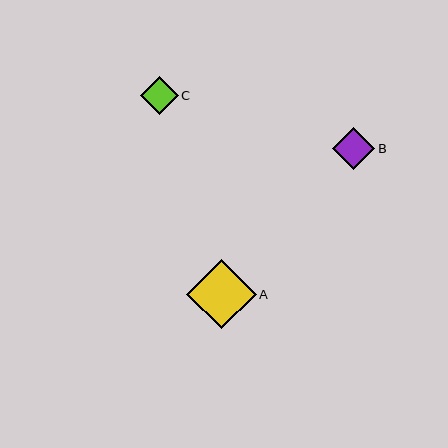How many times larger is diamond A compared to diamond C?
Diamond A is approximately 1.8 times the size of diamond C.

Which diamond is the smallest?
Diamond C is the smallest with a size of approximately 38 pixels.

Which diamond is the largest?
Diamond A is the largest with a size of approximately 69 pixels.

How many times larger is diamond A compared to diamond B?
Diamond A is approximately 1.6 times the size of diamond B.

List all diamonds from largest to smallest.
From largest to smallest: A, B, C.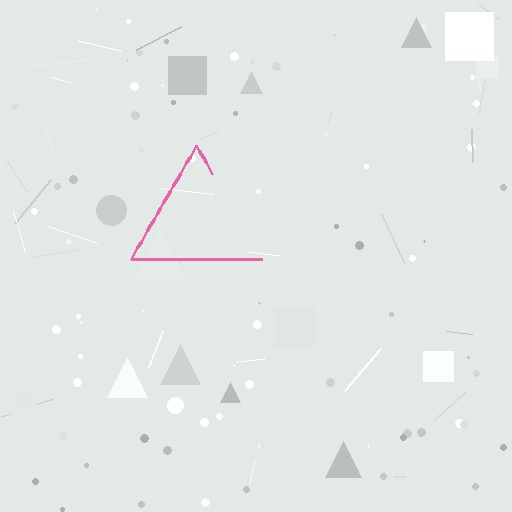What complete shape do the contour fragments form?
The contour fragments form a triangle.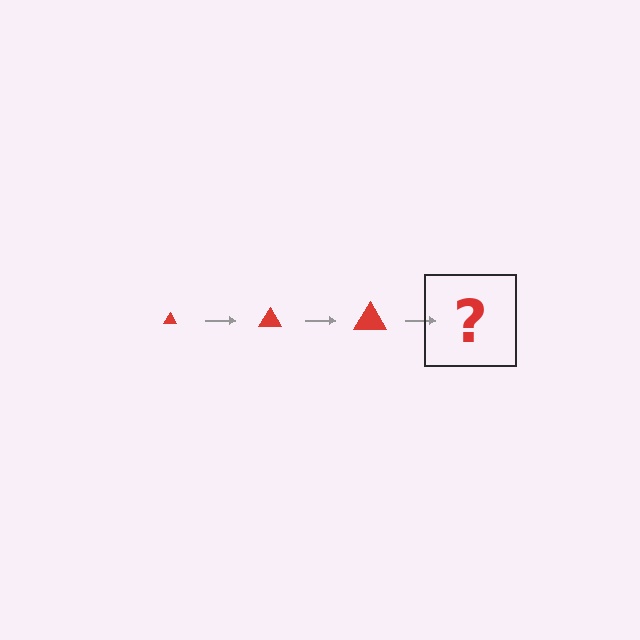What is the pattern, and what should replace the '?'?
The pattern is that the triangle gets progressively larger each step. The '?' should be a red triangle, larger than the previous one.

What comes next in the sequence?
The next element should be a red triangle, larger than the previous one.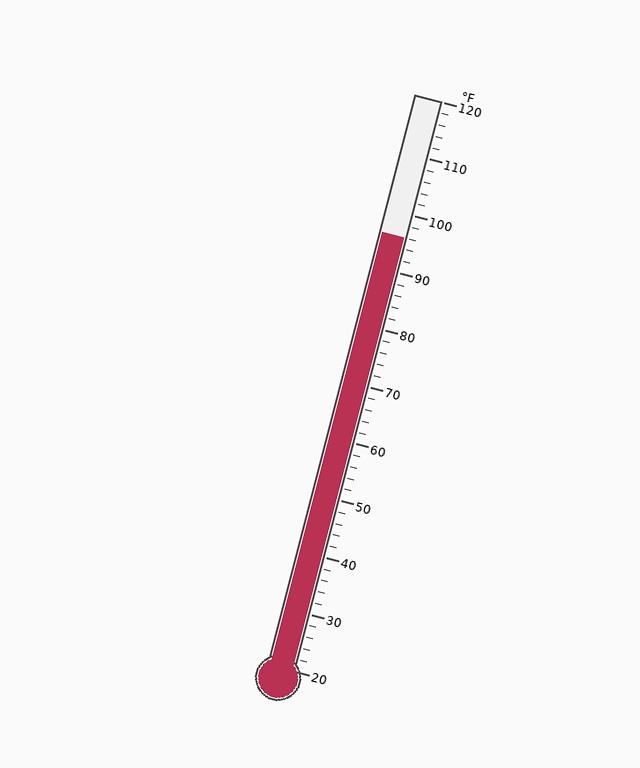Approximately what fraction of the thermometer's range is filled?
The thermometer is filled to approximately 75% of its range.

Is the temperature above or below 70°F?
The temperature is above 70°F.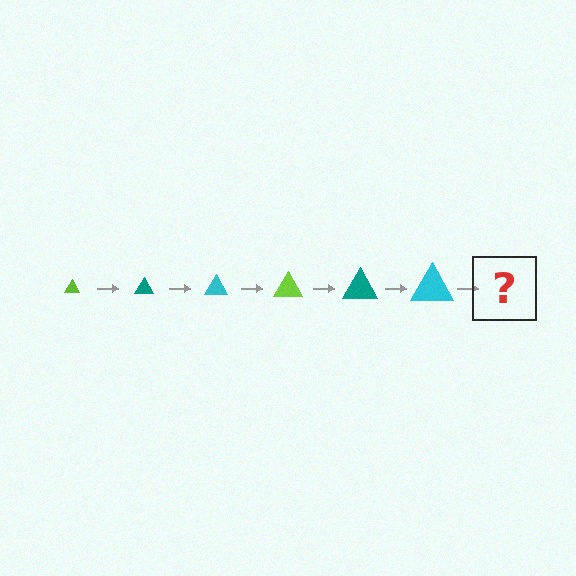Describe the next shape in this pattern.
It should be a lime triangle, larger than the previous one.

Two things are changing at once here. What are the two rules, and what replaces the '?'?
The two rules are that the triangle grows larger each step and the color cycles through lime, teal, and cyan. The '?' should be a lime triangle, larger than the previous one.